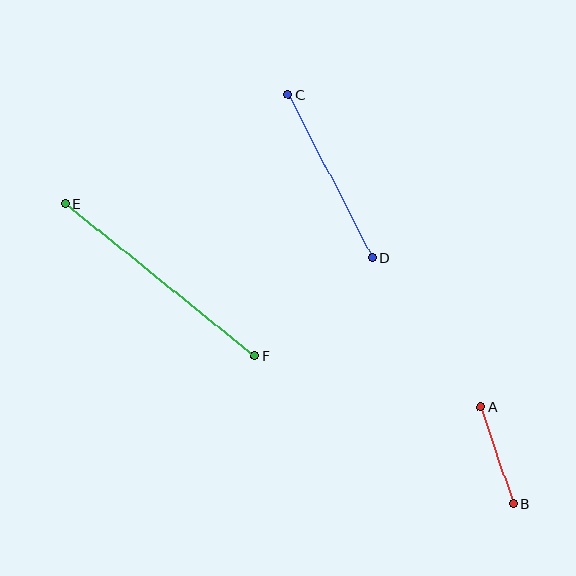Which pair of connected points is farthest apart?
Points E and F are farthest apart.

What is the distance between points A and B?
The distance is approximately 102 pixels.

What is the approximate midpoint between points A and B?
The midpoint is at approximately (497, 455) pixels.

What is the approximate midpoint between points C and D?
The midpoint is at approximately (330, 176) pixels.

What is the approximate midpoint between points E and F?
The midpoint is at approximately (160, 280) pixels.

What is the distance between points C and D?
The distance is approximately 183 pixels.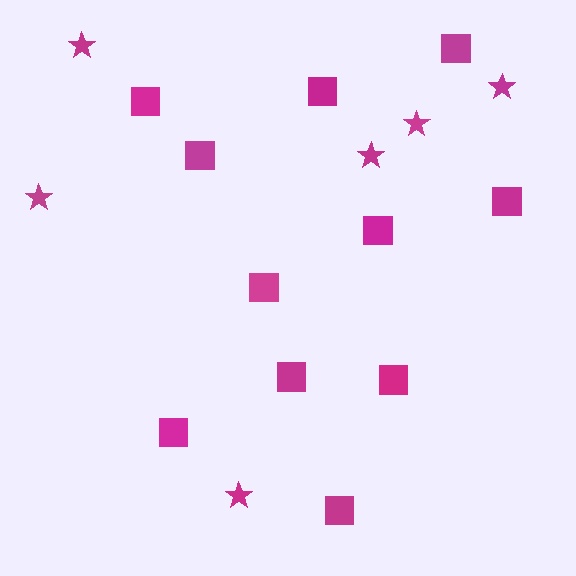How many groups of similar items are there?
There are 2 groups: one group of stars (6) and one group of squares (11).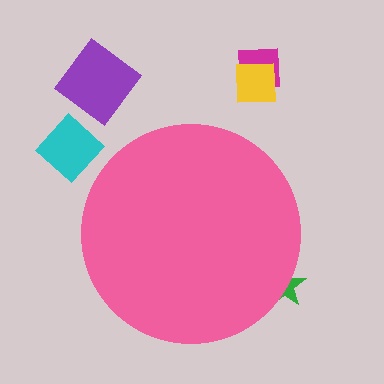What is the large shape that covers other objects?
A pink circle.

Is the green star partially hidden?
Yes, the green star is partially hidden behind the pink circle.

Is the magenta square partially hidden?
No, the magenta square is fully visible.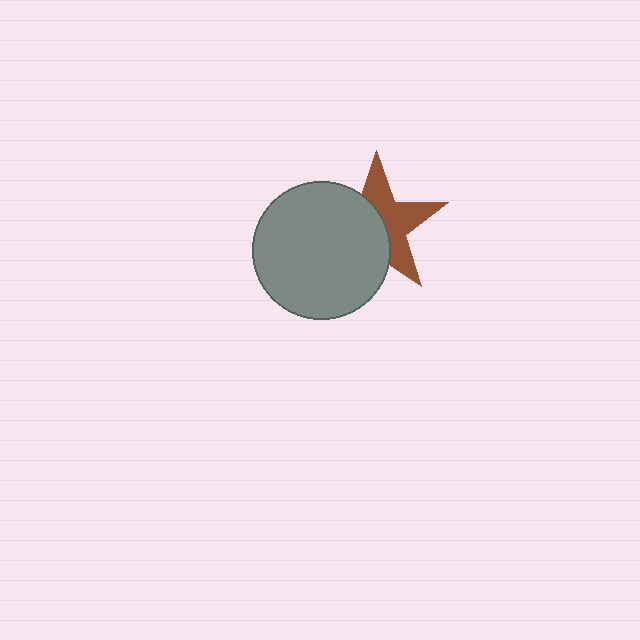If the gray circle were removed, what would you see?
You would see the complete brown star.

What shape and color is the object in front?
The object in front is a gray circle.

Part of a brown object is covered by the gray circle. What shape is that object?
It is a star.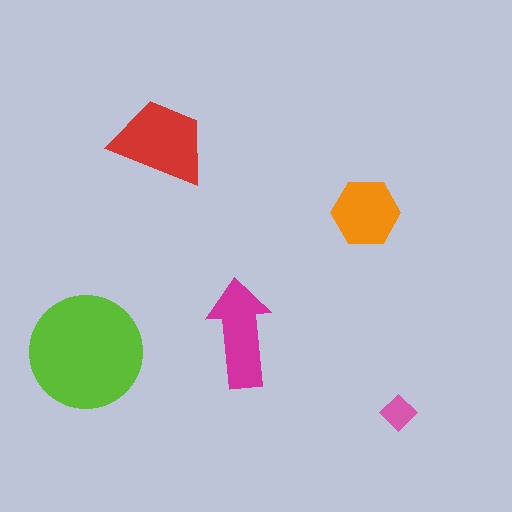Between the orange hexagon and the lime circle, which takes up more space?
The lime circle.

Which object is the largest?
The lime circle.